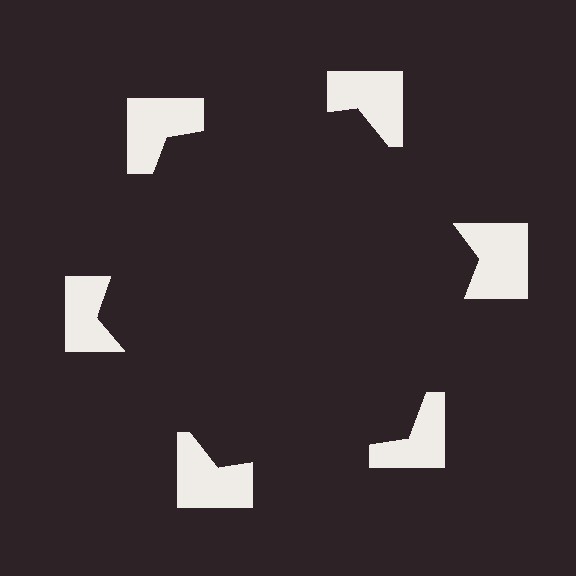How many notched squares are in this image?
There are 6 — one at each vertex of the illusory hexagon.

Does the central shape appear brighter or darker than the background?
It typically appears slightly darker than the background, even though no actual brightness change is drawn.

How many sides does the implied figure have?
6 sides.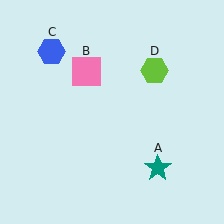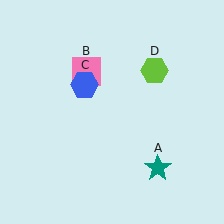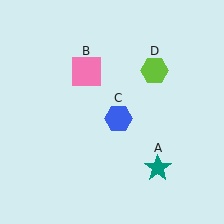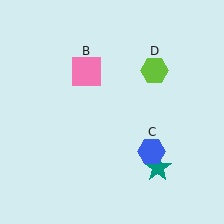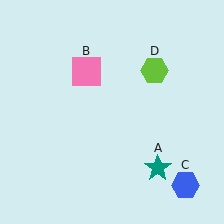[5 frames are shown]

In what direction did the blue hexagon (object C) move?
The blue hexagon (object C) moved down and to the right.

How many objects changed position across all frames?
1 object changed position: blue hexagon (object C).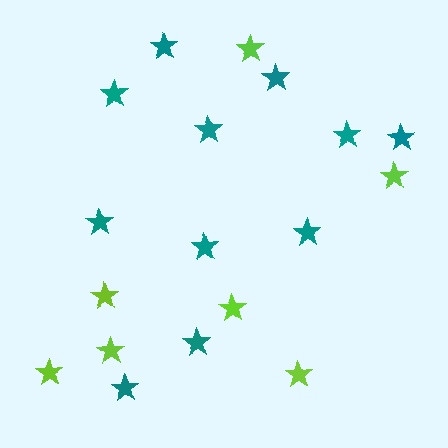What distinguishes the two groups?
There are 2 groups: one group of teal stars (11) and one group of lime stars (7).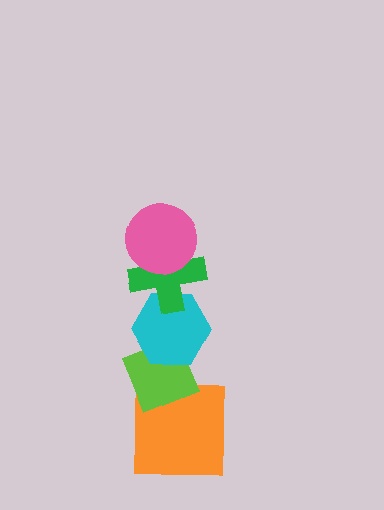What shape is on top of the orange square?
The lime diamond is on top of the orange square.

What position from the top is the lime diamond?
The lime diamond is 4th from the top.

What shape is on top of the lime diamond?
The cyan hexagon is on top of the lime diamond.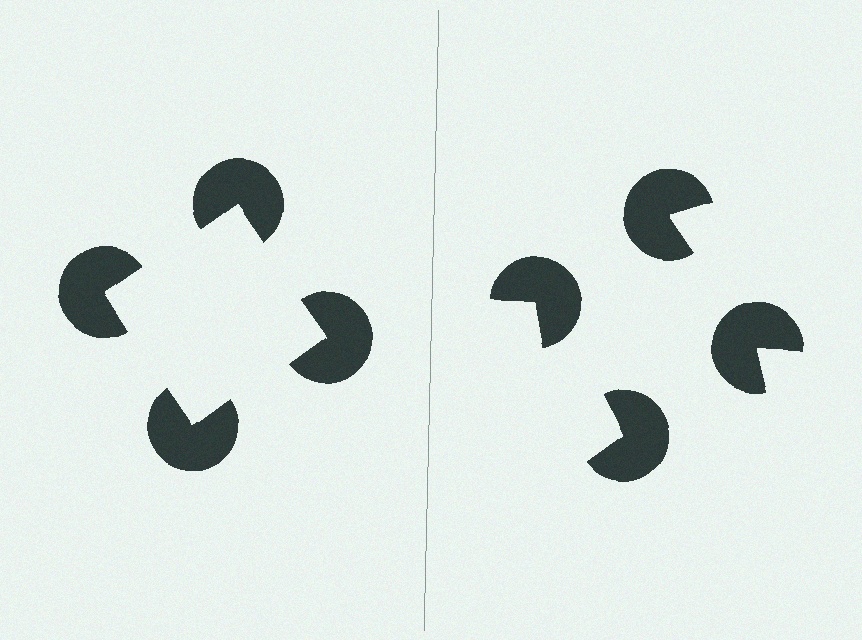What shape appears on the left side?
An illusory square.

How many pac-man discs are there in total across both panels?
8 — 4 on each side.